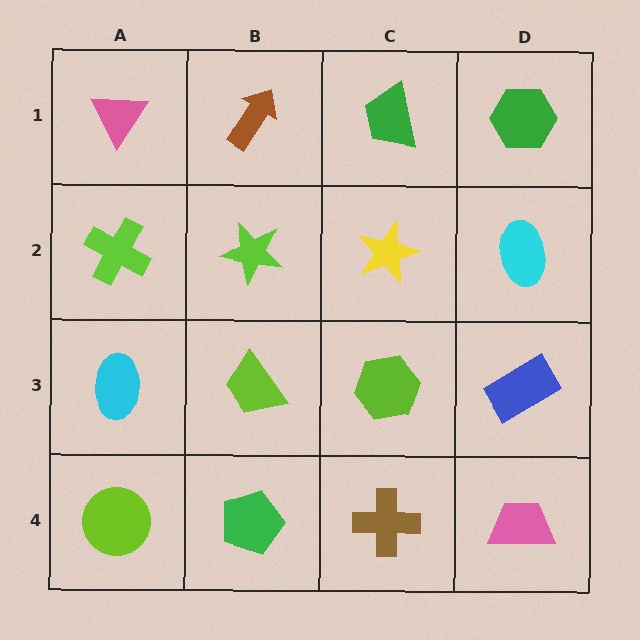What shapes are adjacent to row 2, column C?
A green trapezoid (row 1, column C), a lime hexagon (row 3, column C), a lime star (row 2, column B), a cyan ellipse (row 2, column D).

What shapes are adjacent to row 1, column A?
A lime cross (row 2, column A), a brown arrow (row 1, column B).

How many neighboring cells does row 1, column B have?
3.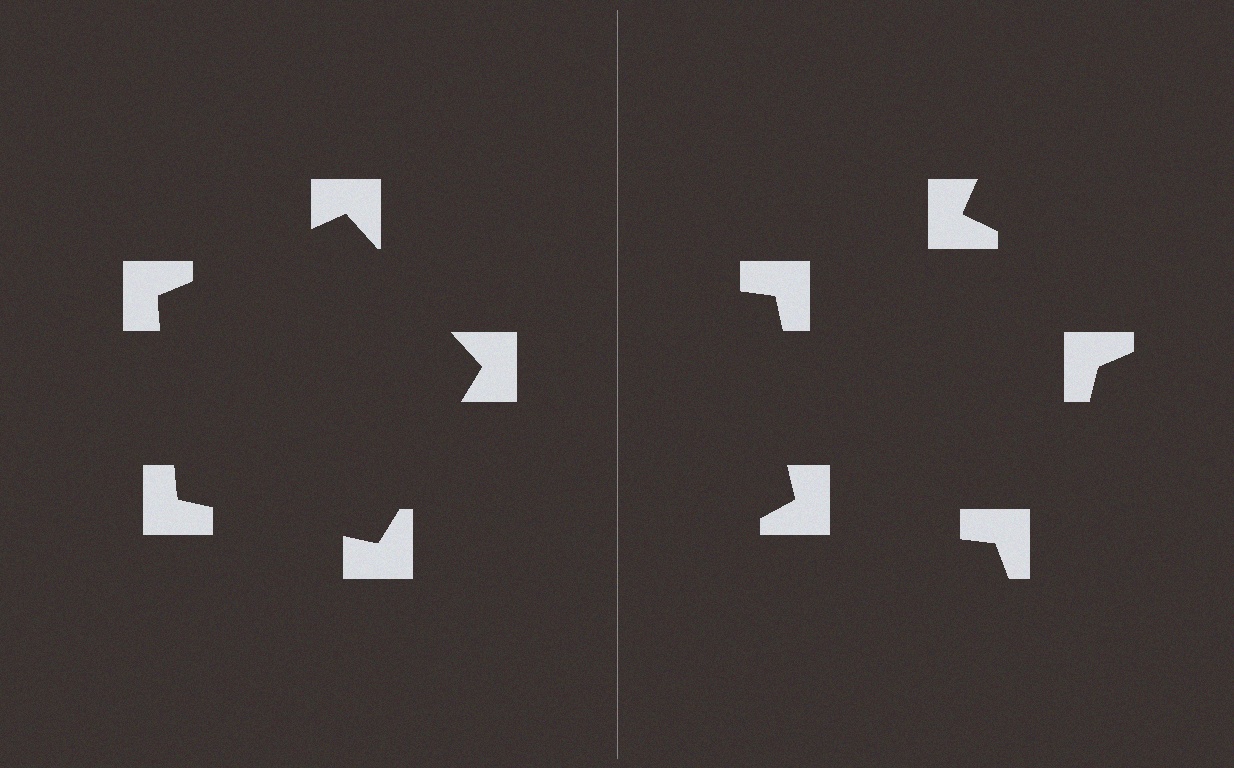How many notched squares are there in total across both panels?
10 — 5 on each side.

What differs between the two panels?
The notched squares are positioned identically on both sides; only the wedge orientations differ. On the left they align to a pentagon; on the right they are misaligned.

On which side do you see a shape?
An illusory pentagon appears on the left side. On the right side the wedge cuts are rotated, so no coherent shape forms.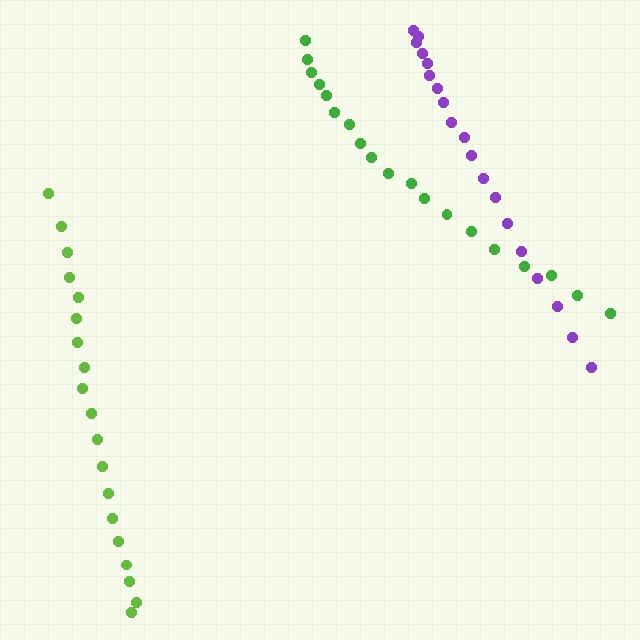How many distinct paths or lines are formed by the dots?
There are 3 distinct paths.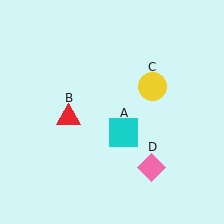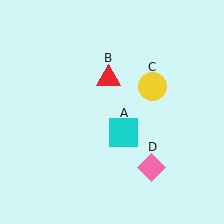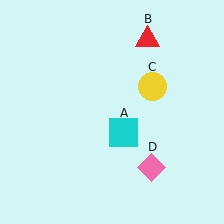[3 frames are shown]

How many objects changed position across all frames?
1 object changed position: red triangle (object B).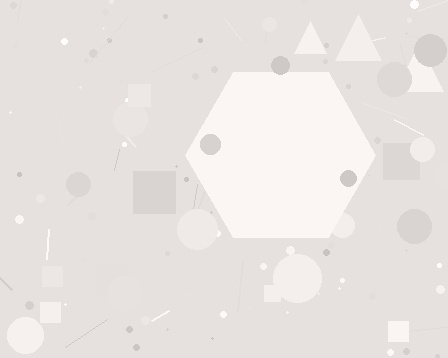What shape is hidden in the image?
A hexagon is hidden in the image.